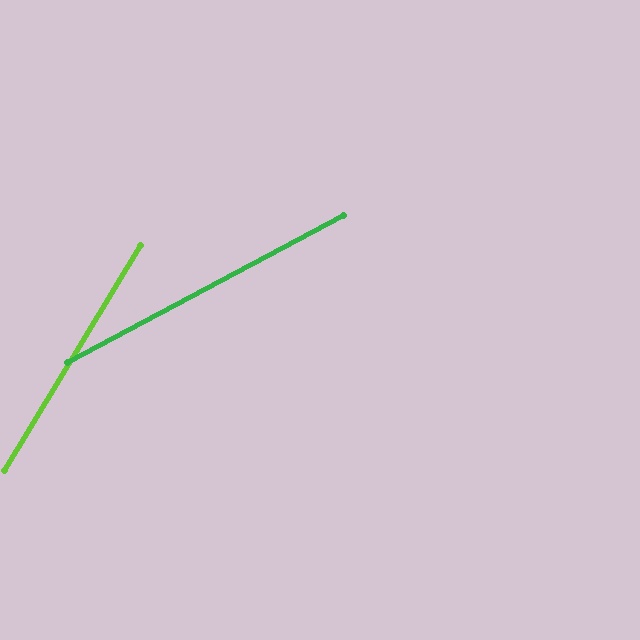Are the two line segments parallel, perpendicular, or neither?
Neither parallel nor perpendicular — they differ by about 31°.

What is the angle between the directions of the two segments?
Approximately 31 degrees.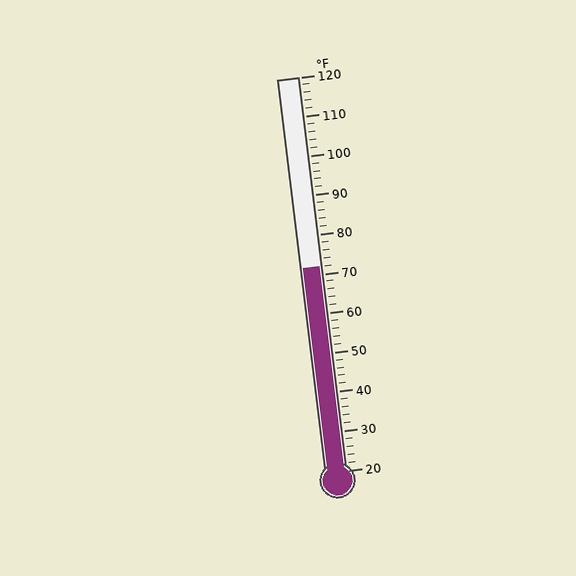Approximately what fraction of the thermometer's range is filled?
The thermometer is filled to approximately 50% of its range.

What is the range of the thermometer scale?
The thermometer scale ranges from 20°F to 120°F.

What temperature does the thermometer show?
The thermometer shows approximately 72°F.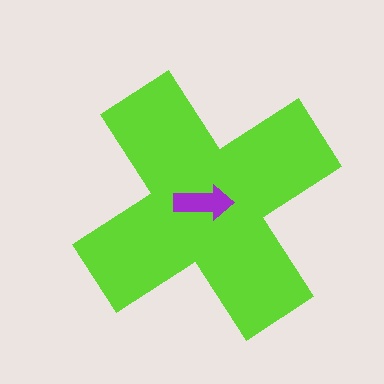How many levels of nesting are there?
2.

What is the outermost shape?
The lime cross.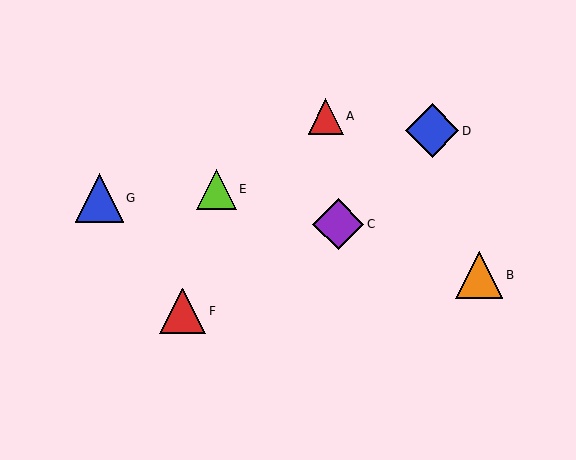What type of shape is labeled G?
Shape G is a blue triangle.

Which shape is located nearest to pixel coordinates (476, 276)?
The orange triangle (labeled B) at (479, 275) is nearest to that location.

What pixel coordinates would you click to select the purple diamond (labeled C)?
Click at (338, 224) to select the purple diamond C.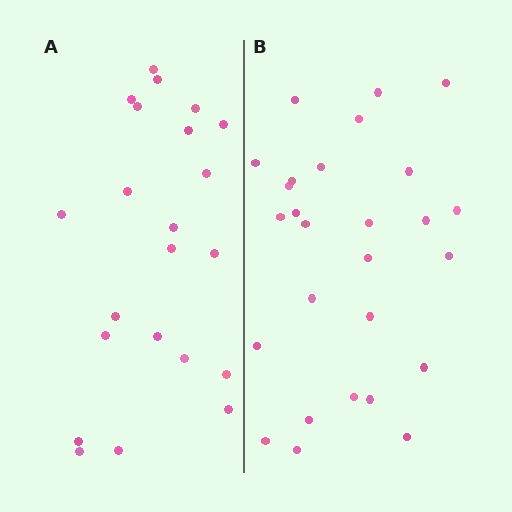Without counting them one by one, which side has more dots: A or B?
Region B (the right region) has more dots.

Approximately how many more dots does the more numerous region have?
Region B has about 5 more dots than region A.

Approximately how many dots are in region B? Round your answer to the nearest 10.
About 30 dots. (The exact count is 27, which rounds to 30.)